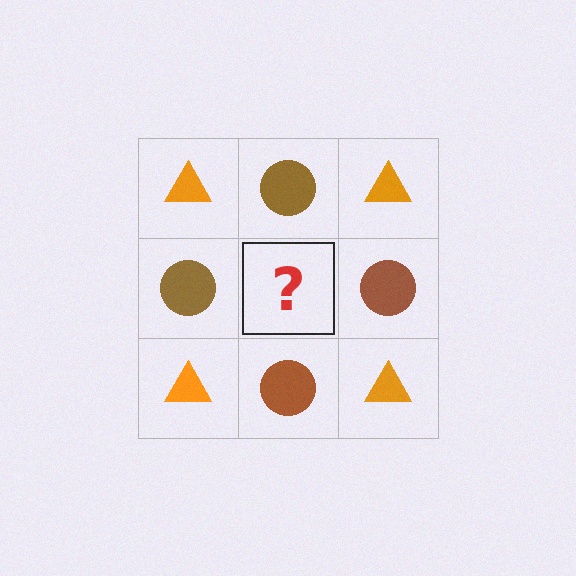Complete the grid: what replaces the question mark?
The question mark should be replaced with an orange triangle.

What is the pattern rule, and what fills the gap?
The rule is that it alternates orange triangle and brown circle in a checkerboard pattern. The gap should be filled with an orange triangle.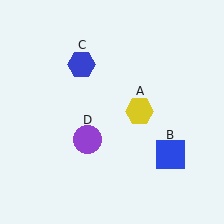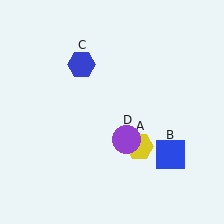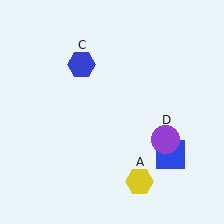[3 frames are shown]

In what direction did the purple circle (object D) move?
The purple circle (object D) moved right.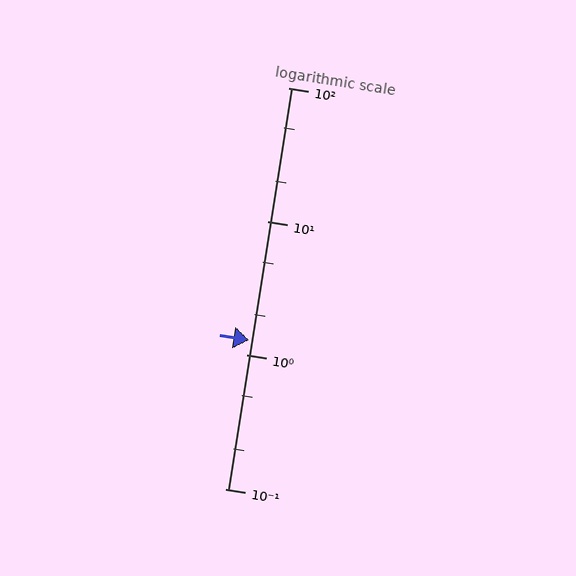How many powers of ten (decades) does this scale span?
The scale spans 3 decades, from 0.1 to 100.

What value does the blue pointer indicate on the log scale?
The pointer indicates approximately 1.3.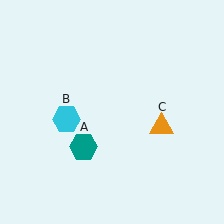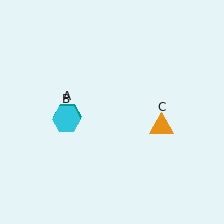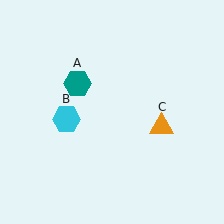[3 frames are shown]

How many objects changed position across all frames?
1 object changed position: teal hexagon (object A).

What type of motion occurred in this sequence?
The teal hexagon (object A) rotated clockwise around the center of the scene.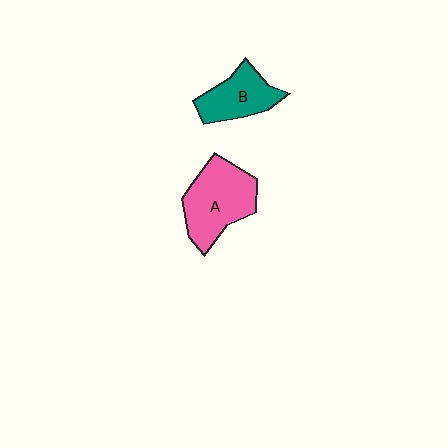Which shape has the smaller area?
Shape B (teal).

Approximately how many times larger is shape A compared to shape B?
Approximately 1.5 times.